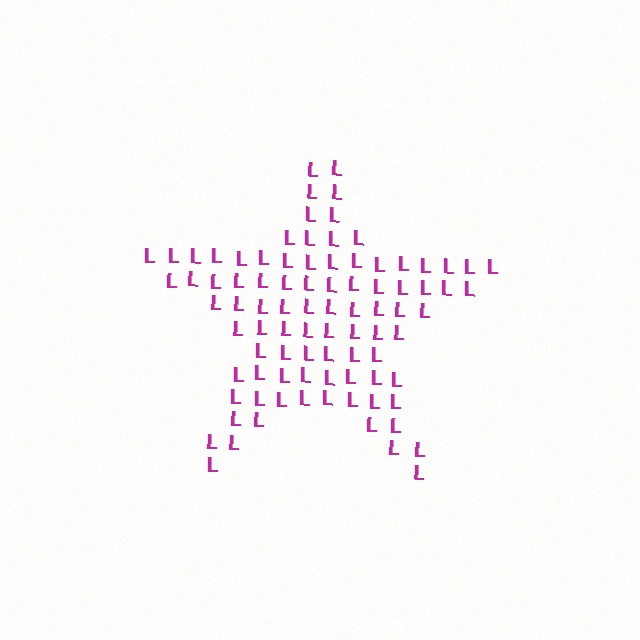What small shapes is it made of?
It is made of small letter L's.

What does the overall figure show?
The overall figure shows a star.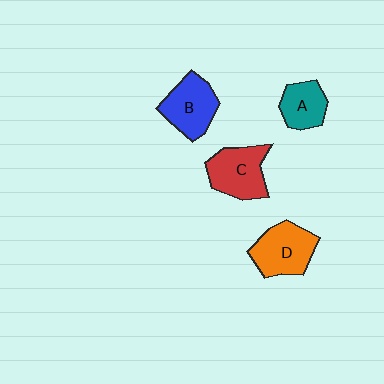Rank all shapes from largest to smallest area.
From largest to smallest: D (orange), C (red), B (blue), A (teal).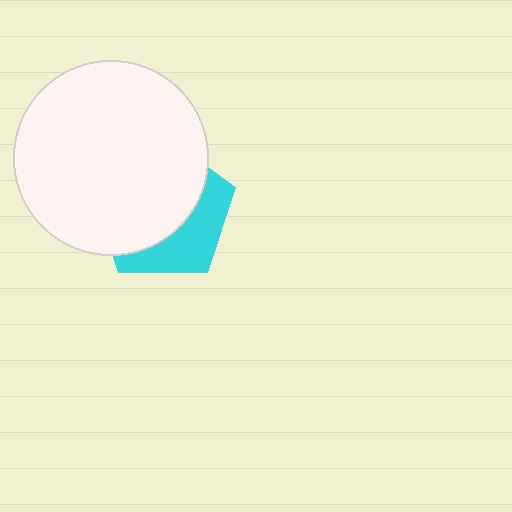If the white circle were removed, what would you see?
You would see the complete cyan pentagon.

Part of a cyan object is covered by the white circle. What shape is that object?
It is a pentagon.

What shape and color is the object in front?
The object in front is a white circle.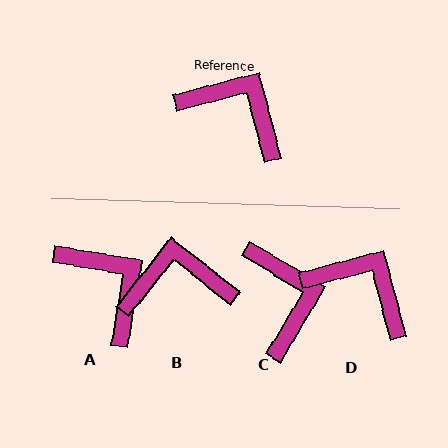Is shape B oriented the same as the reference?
No, it is off by about 37 degrees.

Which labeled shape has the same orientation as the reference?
D.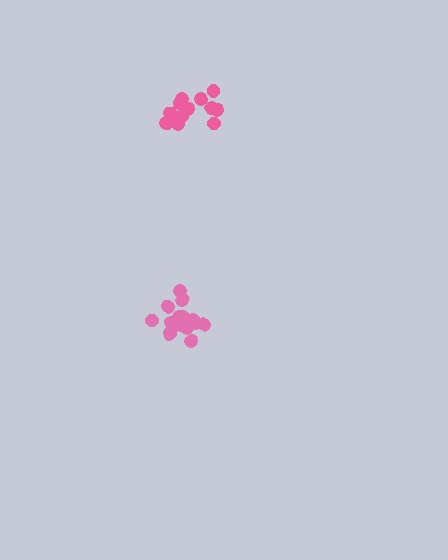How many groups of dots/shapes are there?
There are 2 groups.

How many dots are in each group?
Group 1: 17 dots, Group 2: 13 dots (30 total).